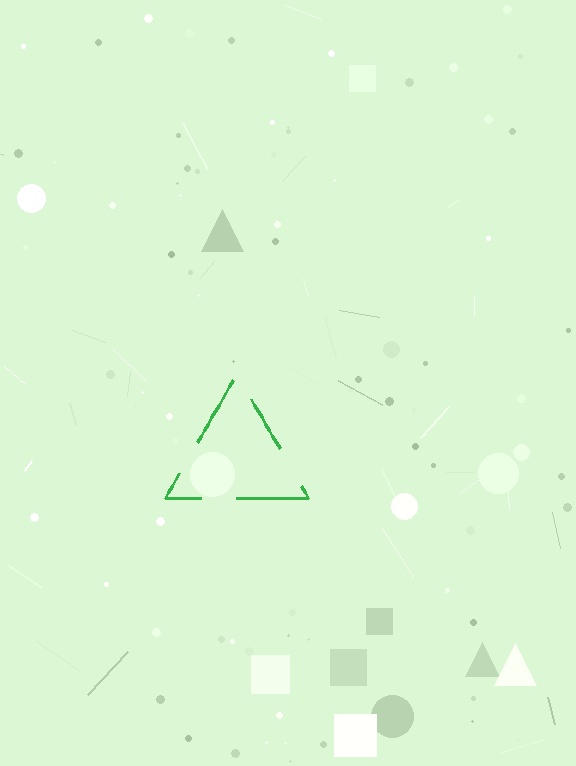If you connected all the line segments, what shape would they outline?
They would outline a triangle.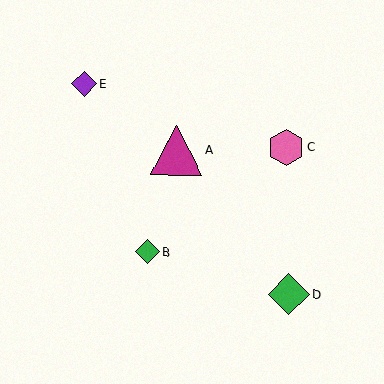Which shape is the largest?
The magenta triangle (labeled A) is the largest.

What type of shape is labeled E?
Shape E is a purple diamond.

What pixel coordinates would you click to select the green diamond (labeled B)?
Click at (147, 252) to select the green diamond B.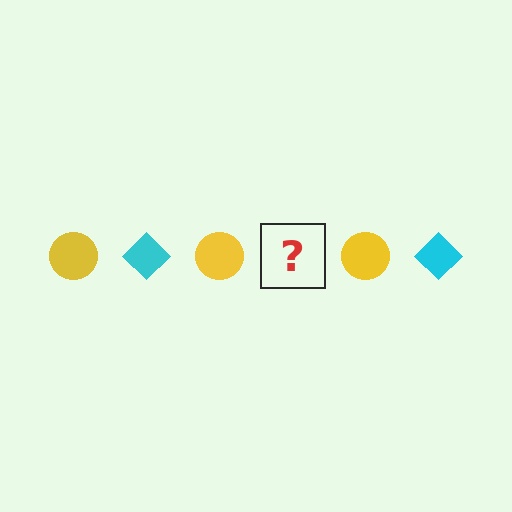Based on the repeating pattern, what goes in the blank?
The blank should be a cyan diamond.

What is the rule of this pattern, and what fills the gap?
The rule is that the pattern alternates between yellow circle and cyan diamond. The gap should be filled with a cyan diamond.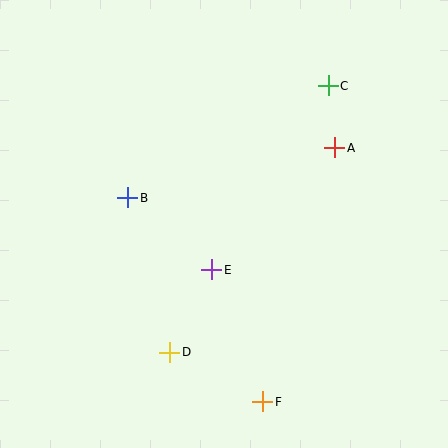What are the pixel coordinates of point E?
Point E is at (212, 270).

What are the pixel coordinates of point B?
Point B is at (128, 198).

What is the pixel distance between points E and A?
The distance between E and A is 173 pixels.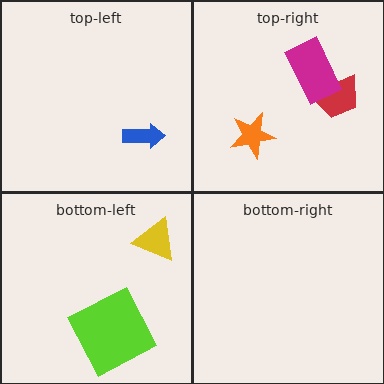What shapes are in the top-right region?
The red trapezoid, the magenta rectangle, the orange star.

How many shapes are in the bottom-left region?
2.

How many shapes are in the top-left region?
1.